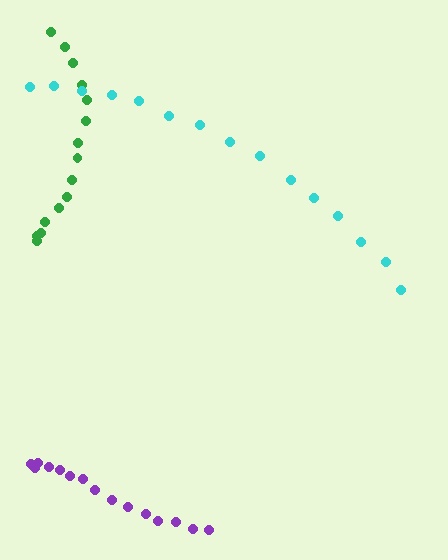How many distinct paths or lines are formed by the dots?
There are 3 distinct paths.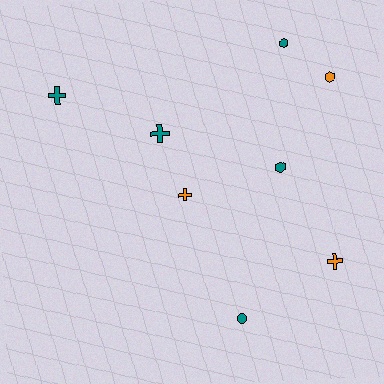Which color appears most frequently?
Teal, with 5 objects.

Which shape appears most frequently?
Cross, with 4 objects.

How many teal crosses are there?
There are 2 teal crosses.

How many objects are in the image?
There are 8 objects.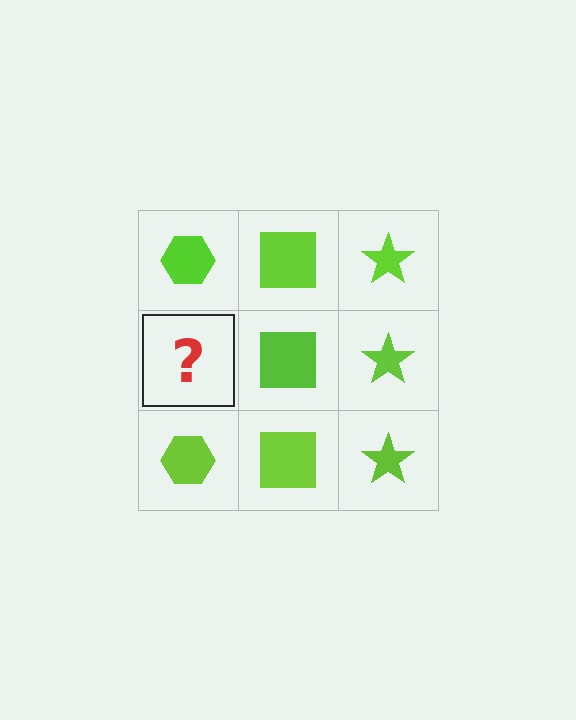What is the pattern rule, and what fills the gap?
The rule is that each column has a consistent shape. The gap should be filled with a lime hexagon.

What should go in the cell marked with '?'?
The missing cell should contain a lime hexagon.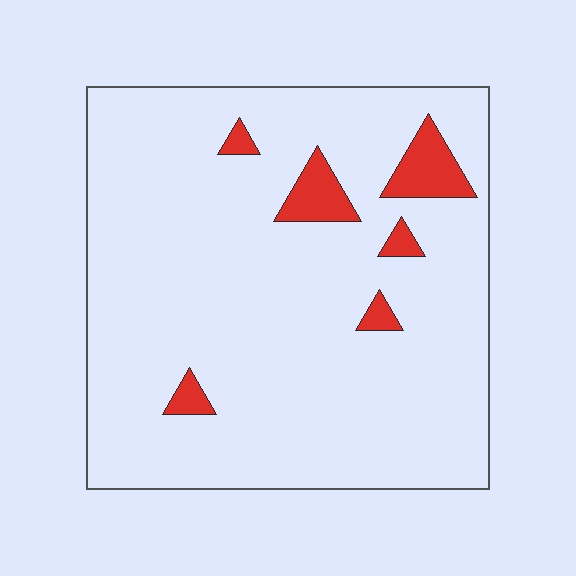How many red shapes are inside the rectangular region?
6.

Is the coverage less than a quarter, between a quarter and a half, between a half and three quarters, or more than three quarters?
Less than a quarter.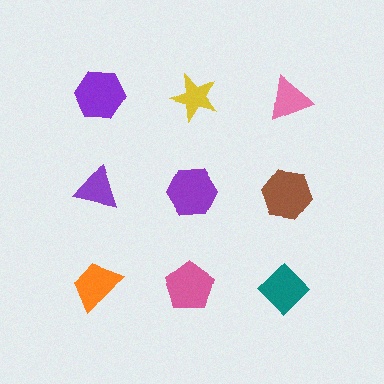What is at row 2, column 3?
A brown hexagon.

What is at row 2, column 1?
A purple triangle.